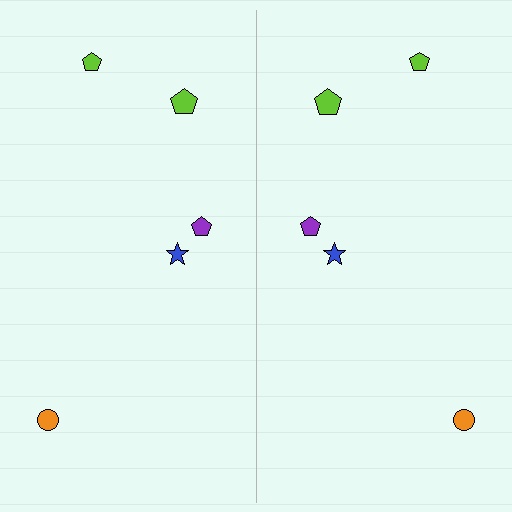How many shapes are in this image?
There are 10 shapes in this image.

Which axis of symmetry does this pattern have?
The pattern has a vertical axis of symmetry running through the center of the image.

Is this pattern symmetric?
Yes, this pattern has bilateral (reflection) symmetry.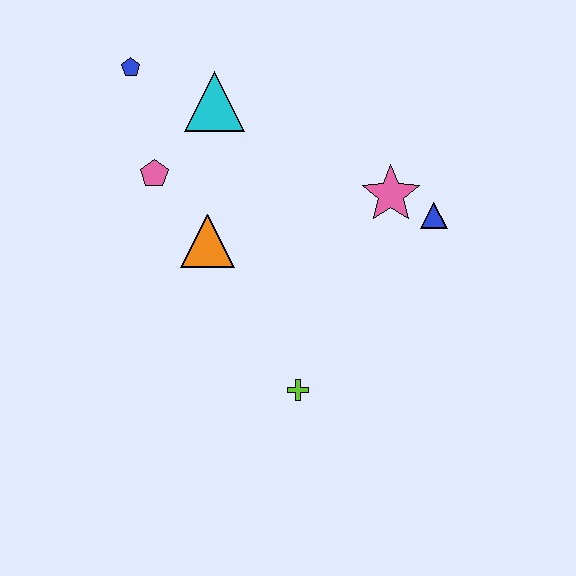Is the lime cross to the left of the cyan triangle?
No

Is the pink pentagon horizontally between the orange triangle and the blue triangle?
No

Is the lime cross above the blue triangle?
No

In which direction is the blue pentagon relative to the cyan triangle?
The blue pentagon is to the left of the cyan triangle.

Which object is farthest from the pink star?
The blue pentagon is farthest from the pink star.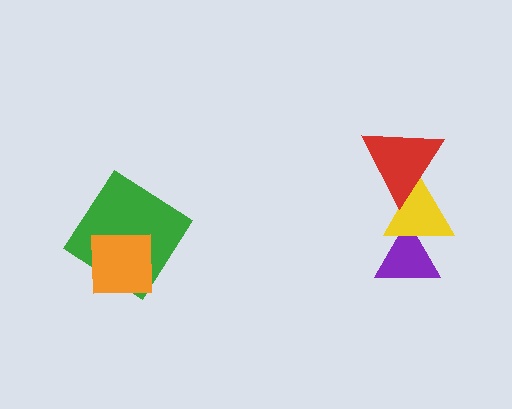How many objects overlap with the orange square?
1 object overlaps with the orange square.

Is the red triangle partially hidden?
No, no other shape covers it.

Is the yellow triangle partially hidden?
Yes, it is partially covered by another shape.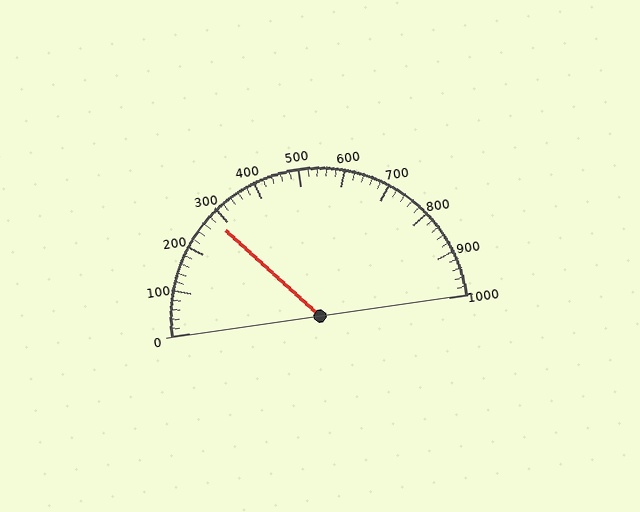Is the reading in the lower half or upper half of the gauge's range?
The reading is in the lower half of the range (0 to 1000).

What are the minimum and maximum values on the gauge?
The gauge ranges from 0 to 1000.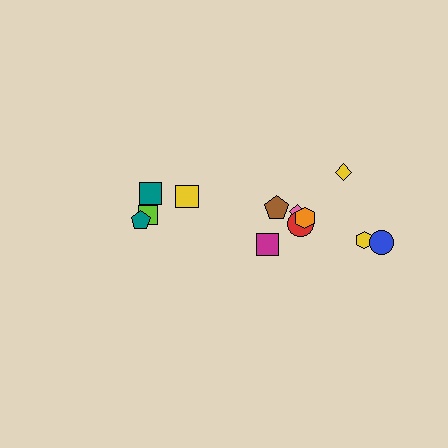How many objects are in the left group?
There are 4 objects.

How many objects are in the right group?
There are 8 objects.